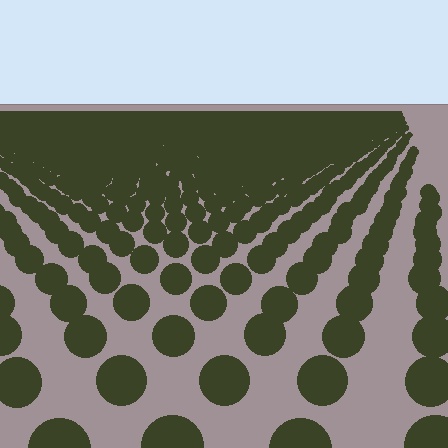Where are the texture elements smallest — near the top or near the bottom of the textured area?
Near the top.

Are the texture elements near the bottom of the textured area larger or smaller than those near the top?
Larger. Near the bottom, elements are closer to the viewer and appear at a bigger on-screen size.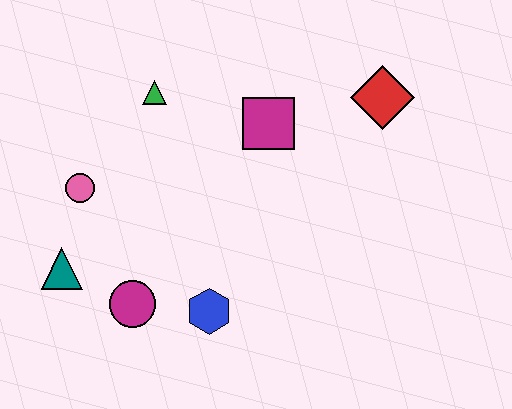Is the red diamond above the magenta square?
Yes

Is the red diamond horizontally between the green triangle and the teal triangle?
No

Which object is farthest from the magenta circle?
The red diamond is farthest from the magenta circle.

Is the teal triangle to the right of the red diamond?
No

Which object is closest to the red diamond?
The magenta square is closest to the red diamond.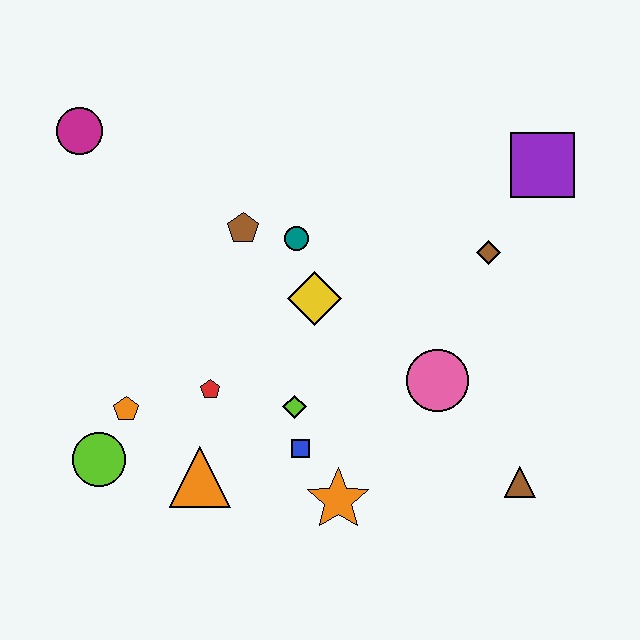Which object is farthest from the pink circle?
The magenta circle is farthest from the pink circle.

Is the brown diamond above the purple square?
No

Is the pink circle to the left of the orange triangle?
No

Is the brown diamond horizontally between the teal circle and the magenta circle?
No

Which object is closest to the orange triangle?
The red pentagon is closest to the orange triangle.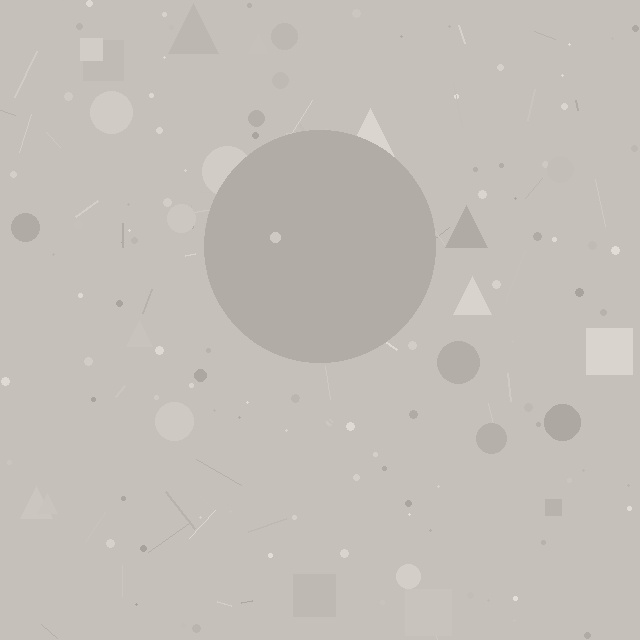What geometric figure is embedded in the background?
A circle is embedded in the background.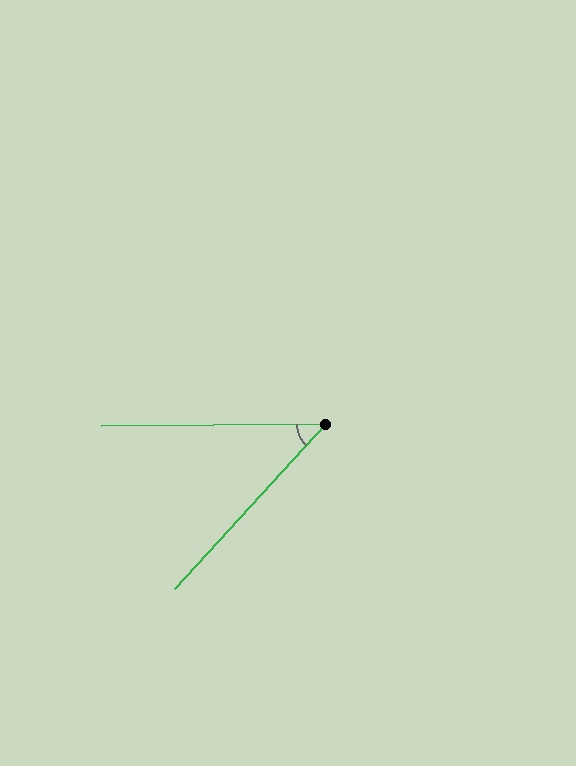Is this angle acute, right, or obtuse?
It is acute.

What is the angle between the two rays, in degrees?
Approximately 47 degrees.